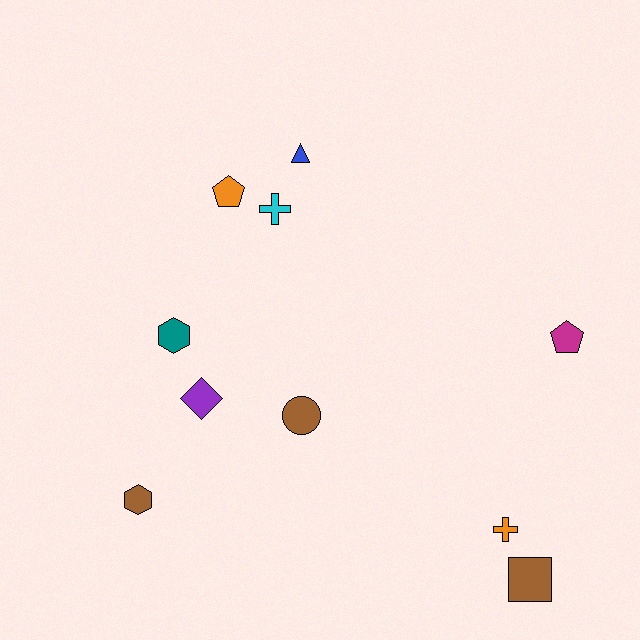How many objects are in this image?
There are 10 objects.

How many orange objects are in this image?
There are 2 orange objects.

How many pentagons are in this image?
There are 2 pentagons.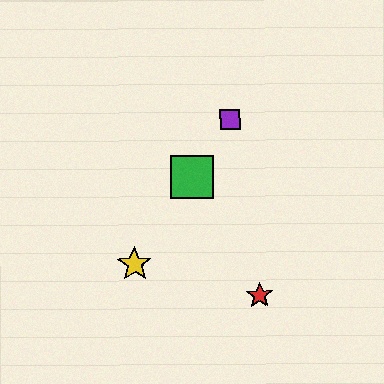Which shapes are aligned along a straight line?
The blue square, the green square, the yellow star, the purple square are aligned along a straight line.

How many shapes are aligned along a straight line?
4 shapes (the blue square, the green square, the yellow star, the purple square) are aligned along a straight line.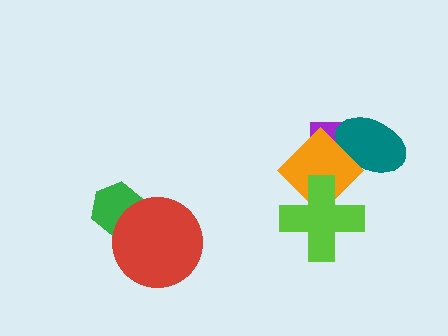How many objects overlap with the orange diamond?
3 objects overlap with the orange diamond.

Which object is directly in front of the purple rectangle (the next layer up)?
The teal ellipse is directly in front of the purple rectangle.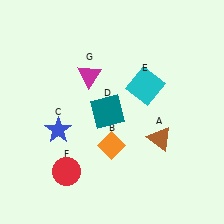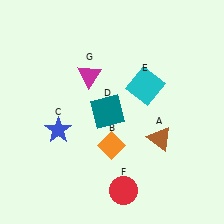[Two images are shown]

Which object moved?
The red circle (F) moved right.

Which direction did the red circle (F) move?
The red circle (F) moved right.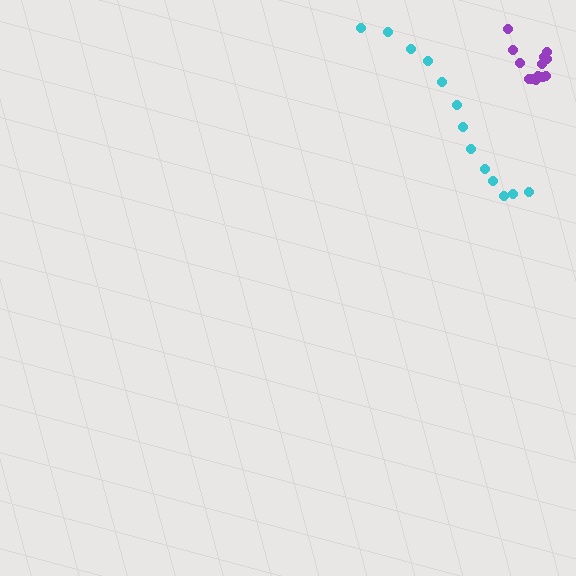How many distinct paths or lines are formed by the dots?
There are 2 distinct paths.